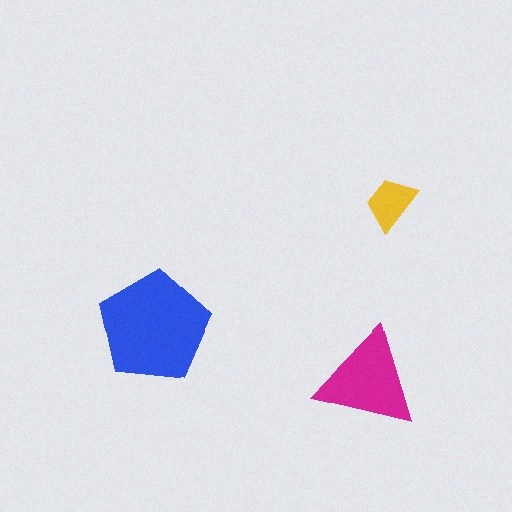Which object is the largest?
The blue pentagon.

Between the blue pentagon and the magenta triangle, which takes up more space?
The blue pentagon.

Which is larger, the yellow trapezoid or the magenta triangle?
The magenta triangle.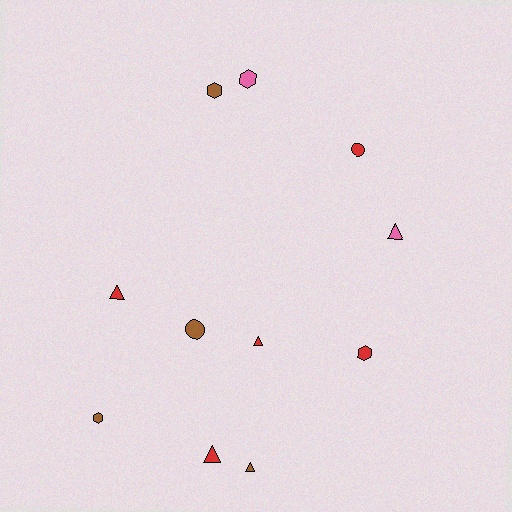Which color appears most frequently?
Red, with 5 objects.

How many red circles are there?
There is 1 red circle.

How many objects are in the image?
There are 11 objects.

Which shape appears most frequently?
Triangle, with 5 objects.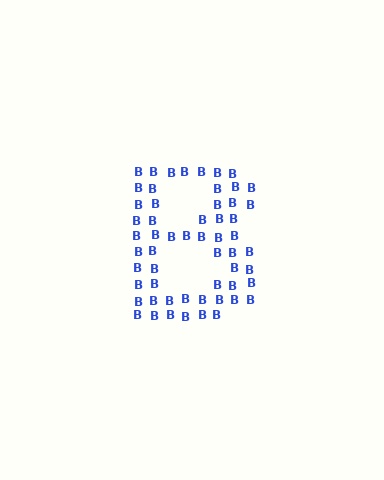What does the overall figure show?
The overall figure shows the letter B.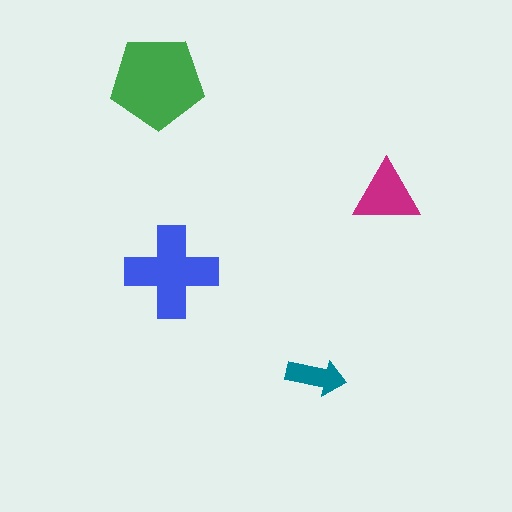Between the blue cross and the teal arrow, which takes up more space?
The blue cross.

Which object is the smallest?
The teal arrow.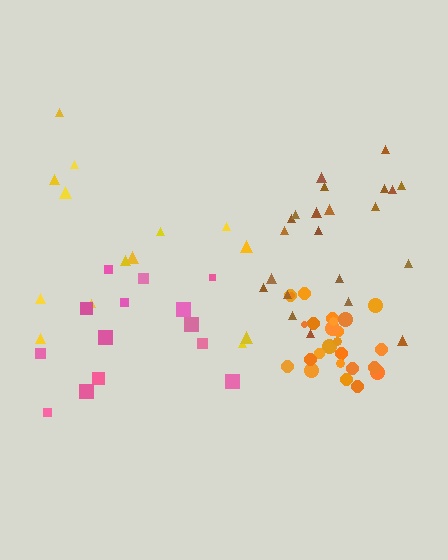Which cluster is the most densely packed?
Orange.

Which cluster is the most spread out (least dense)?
Yellow.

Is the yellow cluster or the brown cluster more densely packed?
Brown.